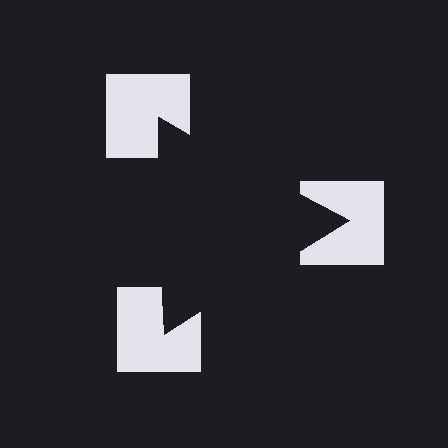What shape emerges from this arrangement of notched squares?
An illusory triangle — its edges are inferred from the aligned wedge cuts in the notched squares, not physically drawn.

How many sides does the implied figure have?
3 sides.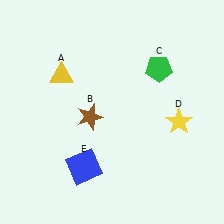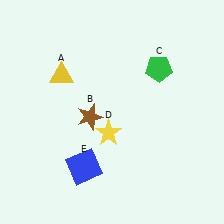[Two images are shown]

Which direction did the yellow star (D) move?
The yellow star (D) moved left.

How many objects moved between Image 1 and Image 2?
1 object moved between the two images.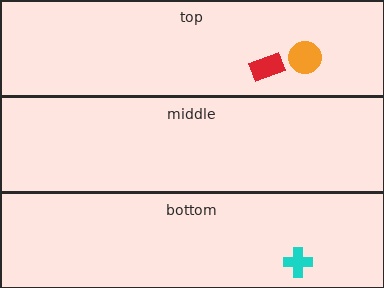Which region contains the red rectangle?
The top region.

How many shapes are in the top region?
2.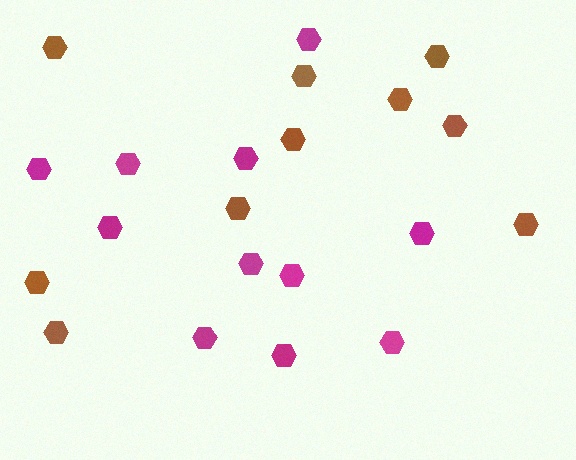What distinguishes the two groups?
There are 2 groups: one group of magenta hexagons (11) and one group of brown hexagons (10).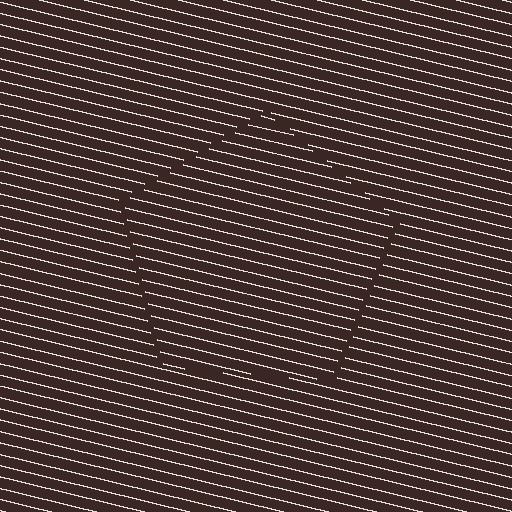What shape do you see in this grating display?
An illusory pentagon. The interior of the shape contains the same grating, shifted by half a period — the contour is defined by the phase discontinuity where line-ends from the inner and outer gratings abut.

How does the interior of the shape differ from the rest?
The interior of the shape contains the same grating, shifted by half a period — the contour is defined by the phase discontinuity where line-ends from the inner and outer gratings abut.